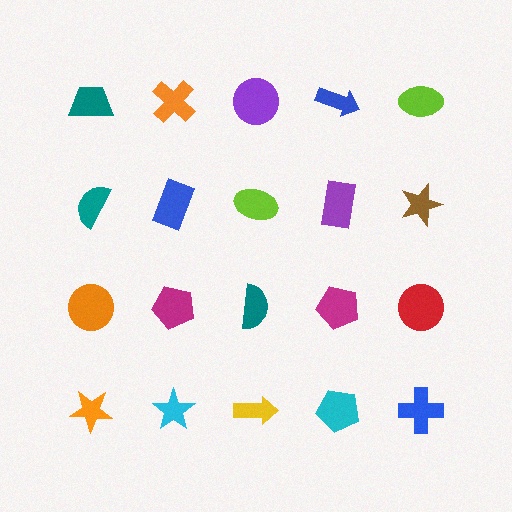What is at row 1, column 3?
A purple circle.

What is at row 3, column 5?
A red circle.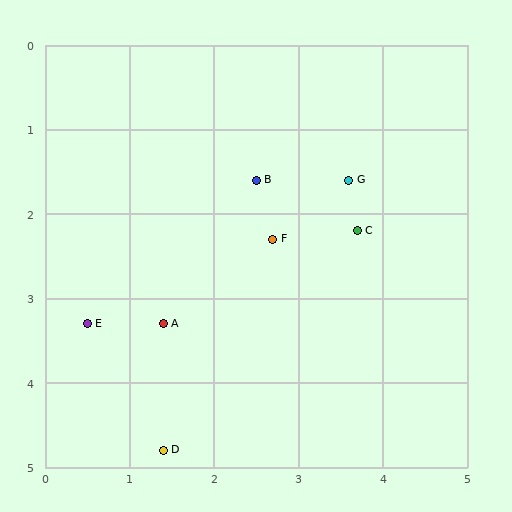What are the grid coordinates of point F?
Point F is at approximately (2.7, 2.3).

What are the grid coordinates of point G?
Point G is at approximately (3.6, 1.6).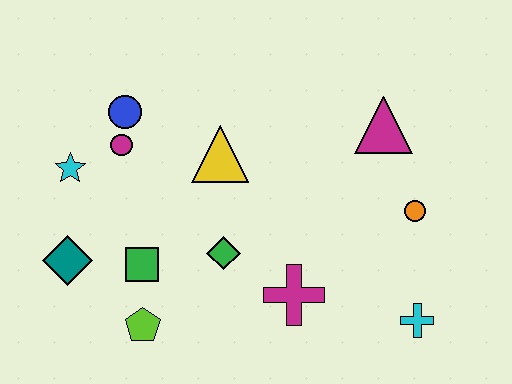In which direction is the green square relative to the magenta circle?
The green square is below the magenta circle.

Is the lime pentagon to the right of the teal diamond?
Yes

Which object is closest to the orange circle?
The magenta triangle is closest to the orange circle.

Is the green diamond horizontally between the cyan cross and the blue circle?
Yes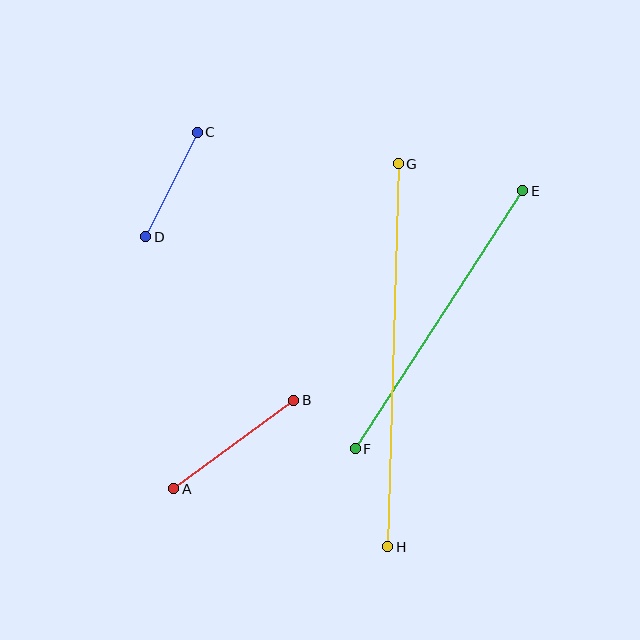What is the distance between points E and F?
The distance is approximately 308 pixels.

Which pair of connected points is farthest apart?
Points G and H are farthest apart.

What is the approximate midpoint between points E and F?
The midpoint is at approximately (439, 320) pixels.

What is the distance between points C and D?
The distance is approximately 116 pixels.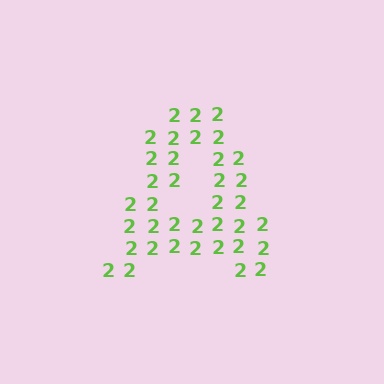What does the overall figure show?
The overall figure shows the letter A.